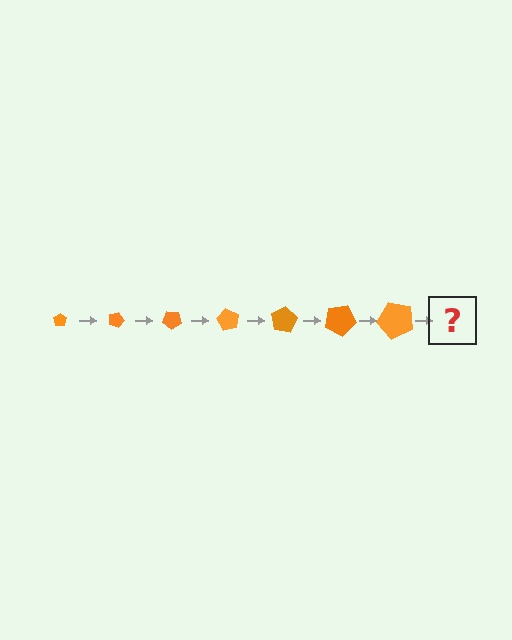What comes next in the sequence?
The next element should be a pentagon, larger than the previous one and rotated 140 degrees from the start.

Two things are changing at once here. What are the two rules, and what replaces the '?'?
The two rules are that the pentagon grows larger each step and it rotates 20 degrees each step. The '?' should be a pentagon, larger than the previous one and rotated 140 degrees from the start.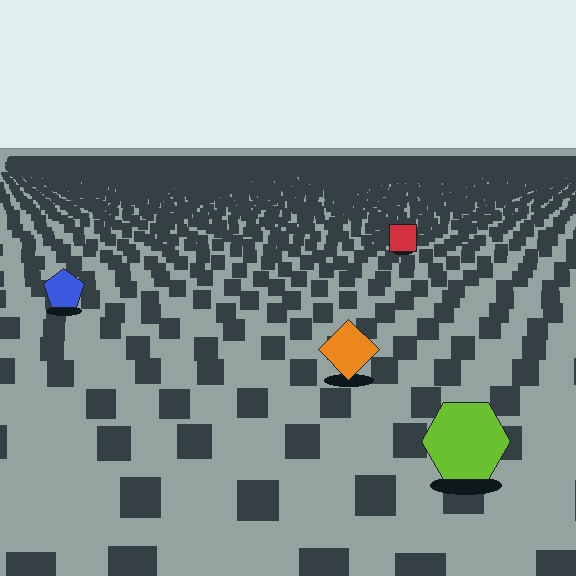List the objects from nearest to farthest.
From nearest to farthest: the lime hexagon, the orange diamond, the blue pentagon, the red square.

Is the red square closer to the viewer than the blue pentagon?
No. The blue pentagon is closer — you can tell from the texture gradient: the ground texture is coarser near it.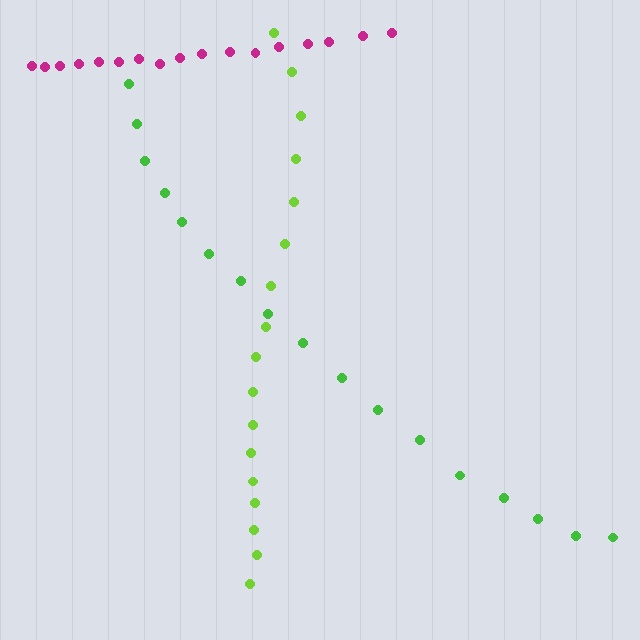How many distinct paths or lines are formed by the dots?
There are 3 distinct paths.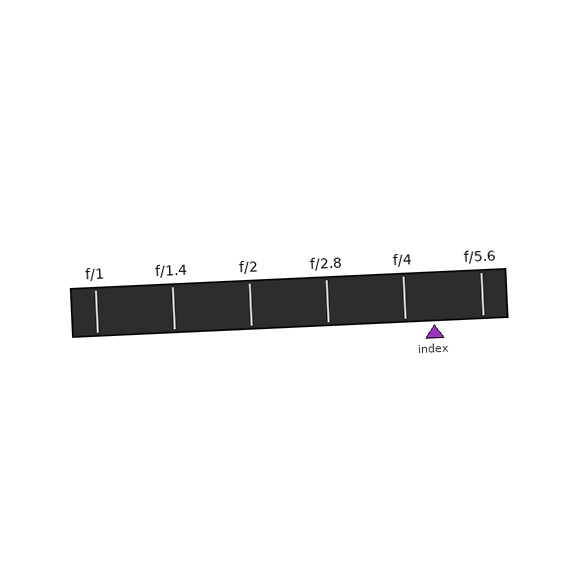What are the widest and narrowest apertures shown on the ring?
The widest aperture shown is f/1 and the narrowest is f/5.6.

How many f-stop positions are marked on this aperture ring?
There are 6 f-stop positions marked.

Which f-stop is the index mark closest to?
The index mark is closest to f/4.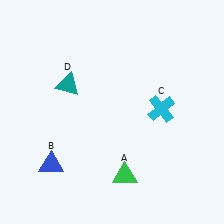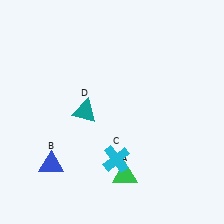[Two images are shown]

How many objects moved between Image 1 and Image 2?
2 objects moved between the two images.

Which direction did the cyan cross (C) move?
The cyan cross (C) moved down.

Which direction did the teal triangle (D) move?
The teal triangle (D) moved down.